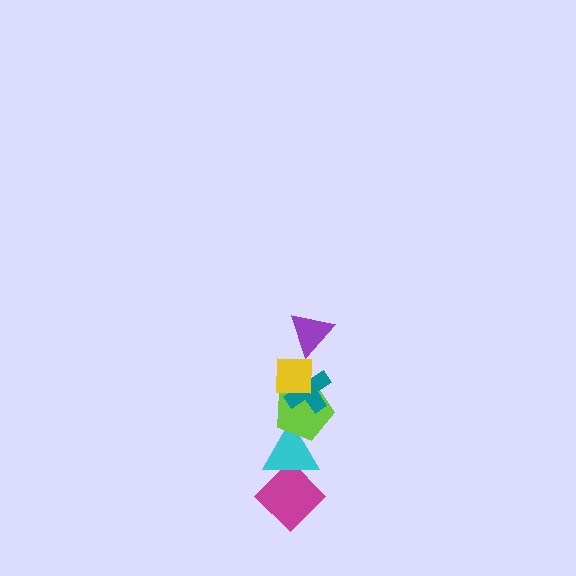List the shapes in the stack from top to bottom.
From top to bottom: the purple triangle, the yellow square, the teal cross, the lime pentagon, the cyan triangle, the magenta diamond.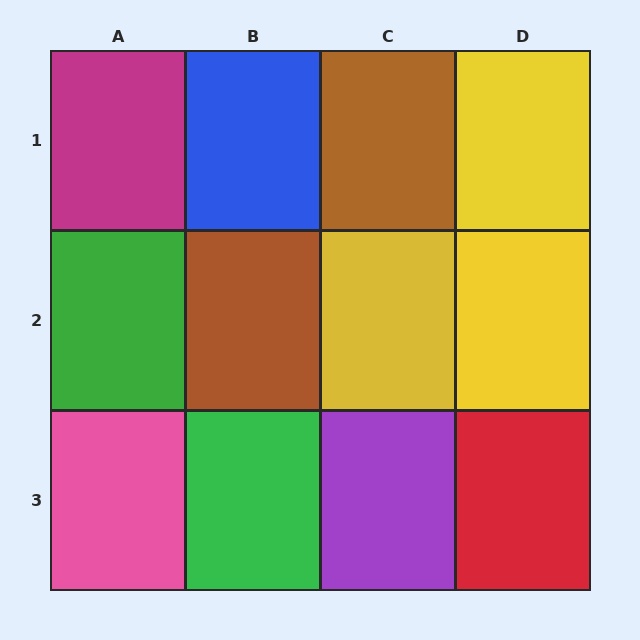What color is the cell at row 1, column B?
Blue.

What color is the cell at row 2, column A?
Green.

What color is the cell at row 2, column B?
Brown.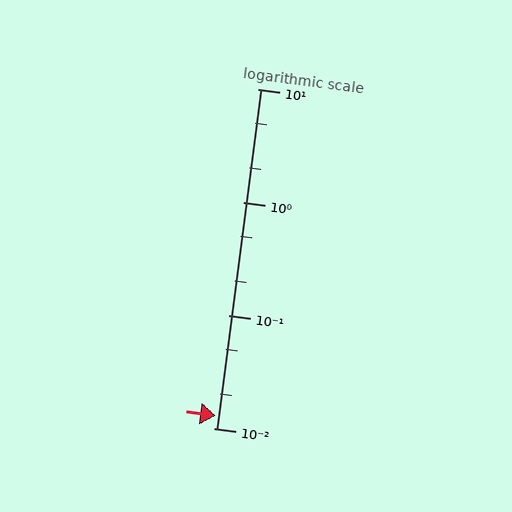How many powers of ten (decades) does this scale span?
The scale spans 3 decades, from 0.01 to 10.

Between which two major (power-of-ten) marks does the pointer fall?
The pointer is between 0.01 and 0.1.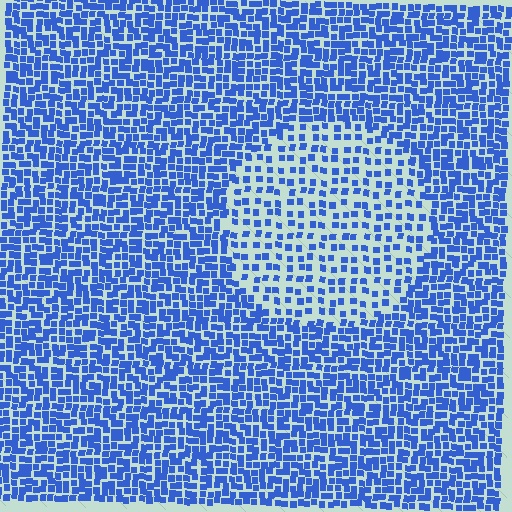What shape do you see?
I see a circle.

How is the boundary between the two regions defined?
The boundary is defined by a change in element density (approximately 2.1x ratio). All elements are the same color, size, and shape.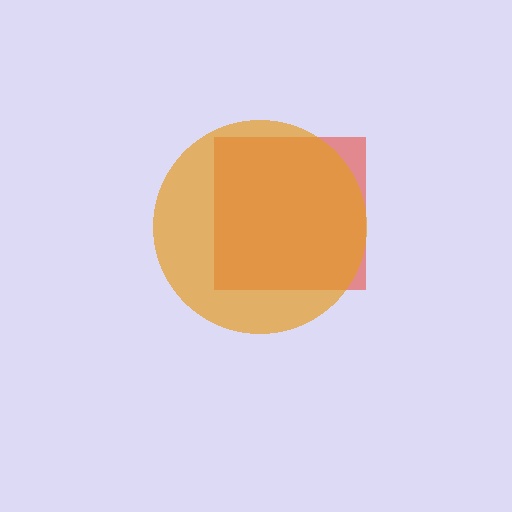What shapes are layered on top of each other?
The layered shapes are: a red square, an orange circle.